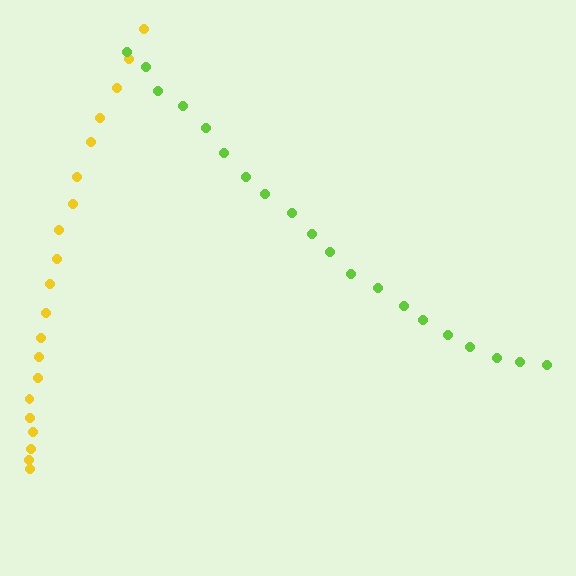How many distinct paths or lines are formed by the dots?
There are 2 distinct paths.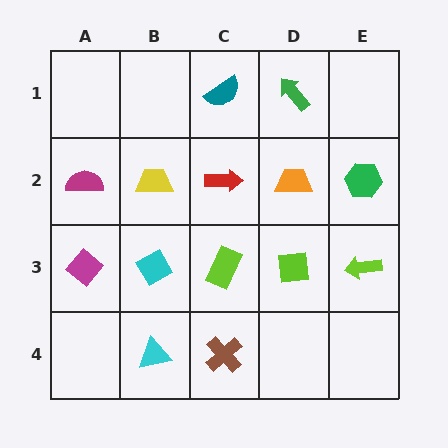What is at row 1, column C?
A teal semicircle.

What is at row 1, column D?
A green arrow.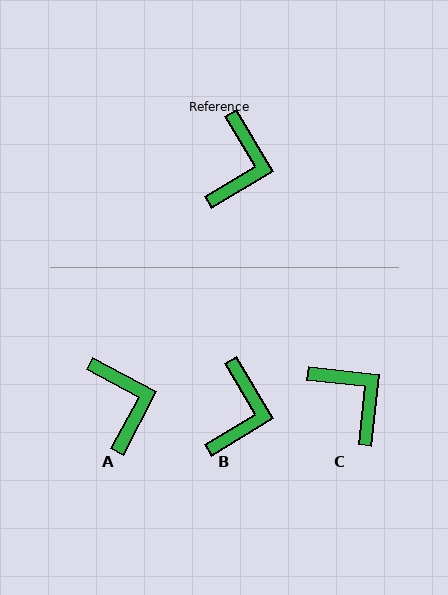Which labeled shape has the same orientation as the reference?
B.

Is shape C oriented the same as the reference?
No, it is off by about 53 degrees.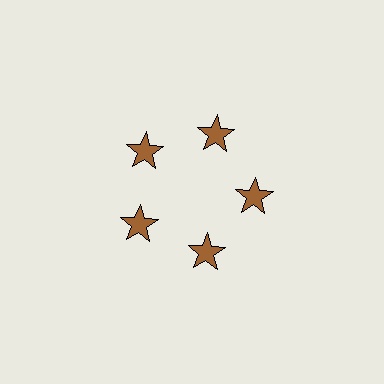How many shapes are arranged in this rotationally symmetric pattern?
There are 5 shapes, arranged in 5 groups of 1.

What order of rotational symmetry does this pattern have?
This pattern has 5-fold rotational symmetry.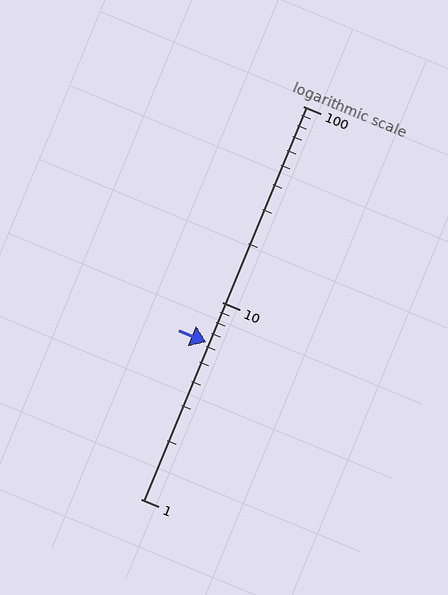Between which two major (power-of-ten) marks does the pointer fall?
The pointer is between 1 and 10.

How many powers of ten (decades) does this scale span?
The scale spans 2 decades, from 1 to 100.